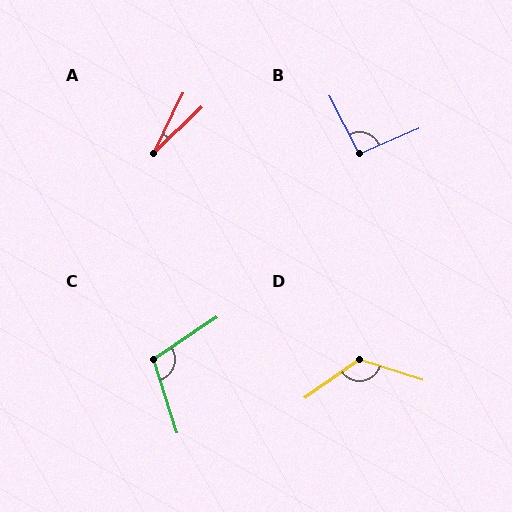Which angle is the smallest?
A, at approximately 21 degrees.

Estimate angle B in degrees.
Approximately 93 degrees.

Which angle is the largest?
D, at approximately 127 degrees.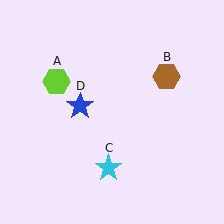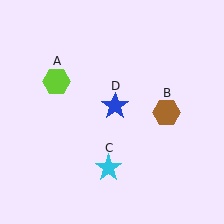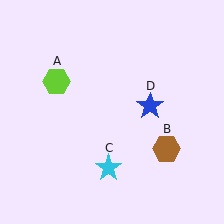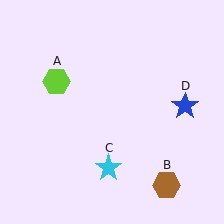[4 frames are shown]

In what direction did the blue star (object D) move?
The blue star (object D) moved right.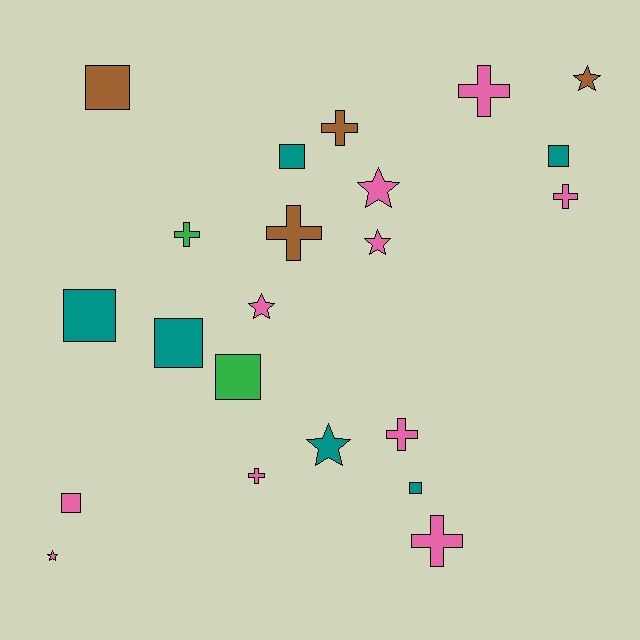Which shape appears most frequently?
Square, with 8 objects.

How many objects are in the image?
There are 22 objects.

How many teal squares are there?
There are 5 teal squares.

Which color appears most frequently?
Pink, with 10 objects.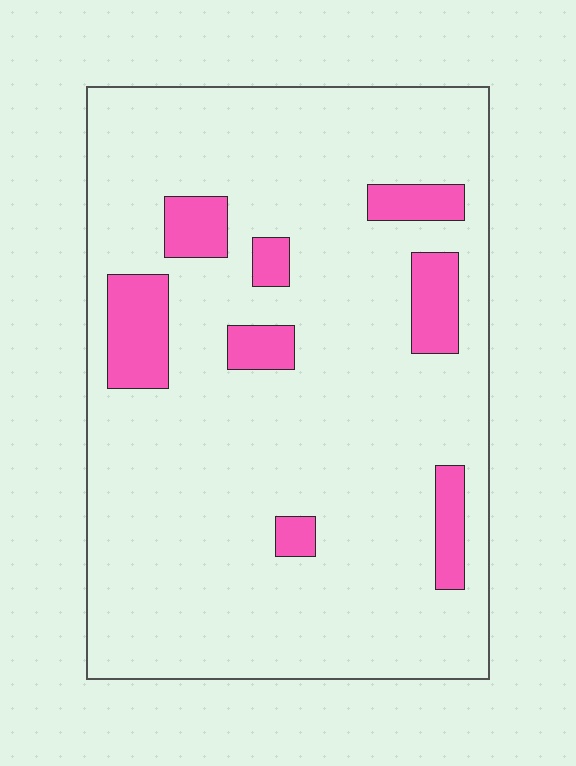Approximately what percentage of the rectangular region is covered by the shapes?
Approximately 15%.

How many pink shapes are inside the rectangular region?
8.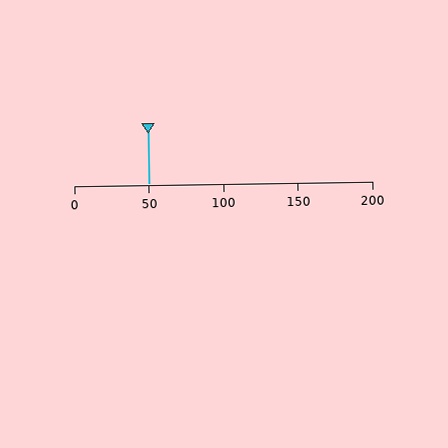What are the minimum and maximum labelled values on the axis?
The axis runs from 0 to 200.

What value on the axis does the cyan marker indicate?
The marker indicates approximately 50.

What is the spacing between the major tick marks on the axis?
The major ticks are spaced 50 apart.